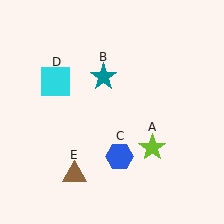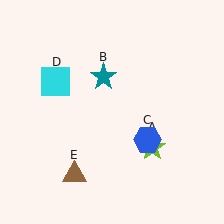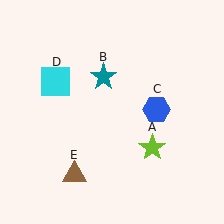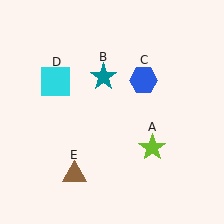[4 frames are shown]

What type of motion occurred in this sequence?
The blue hexagon (object C) rotated counterclockwise around the center of the scene.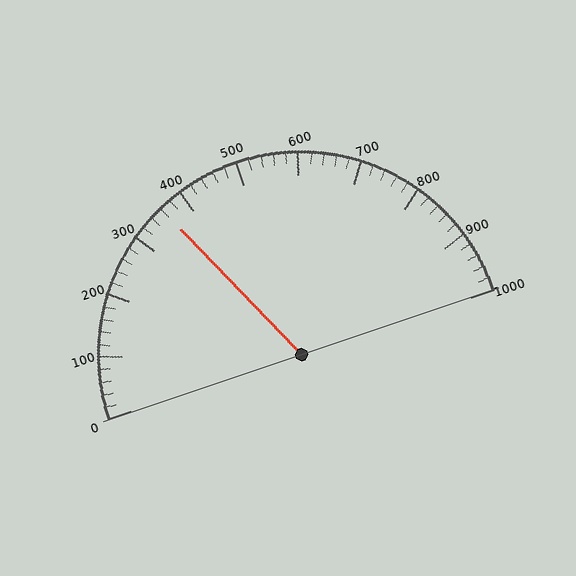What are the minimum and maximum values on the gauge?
The gauge ranges from 0 to 1000.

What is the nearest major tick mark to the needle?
The nearest major tick mark is 400.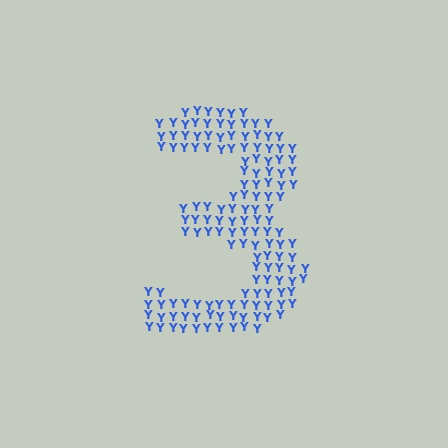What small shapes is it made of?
It is made of small letter Y's.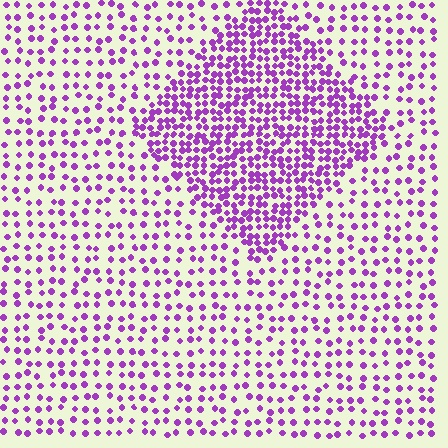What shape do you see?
I see a diamond.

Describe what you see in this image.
The image contains small purple elements arranged at two different densities. A diamond-shaped region is visible where the elements are more densely packed than the surrounding area.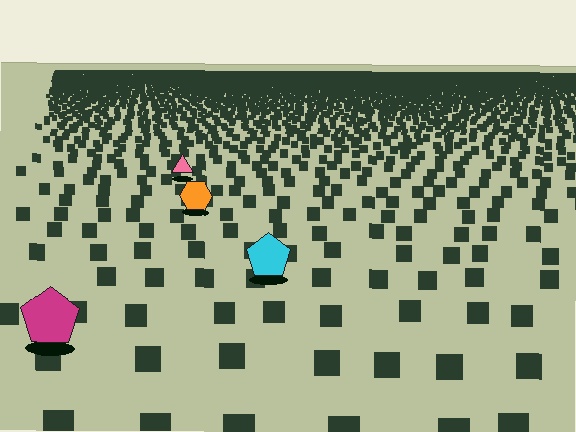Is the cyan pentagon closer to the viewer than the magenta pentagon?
No. The magenta pentagon is closer — you can tell from the texture gradient: the ground texture is coarser near it.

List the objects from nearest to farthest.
From nearest to farthest: the magenta pentagon, the cyan pentagon, the orange hexagon, the pink triangle.